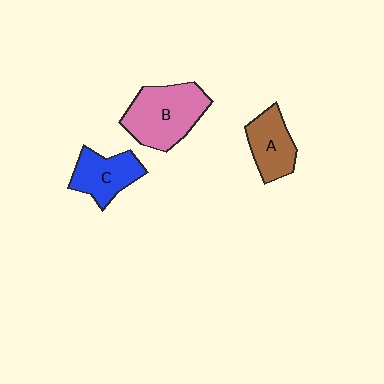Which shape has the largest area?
Shape B (pink).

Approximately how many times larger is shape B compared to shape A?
Approximately 1.6 times.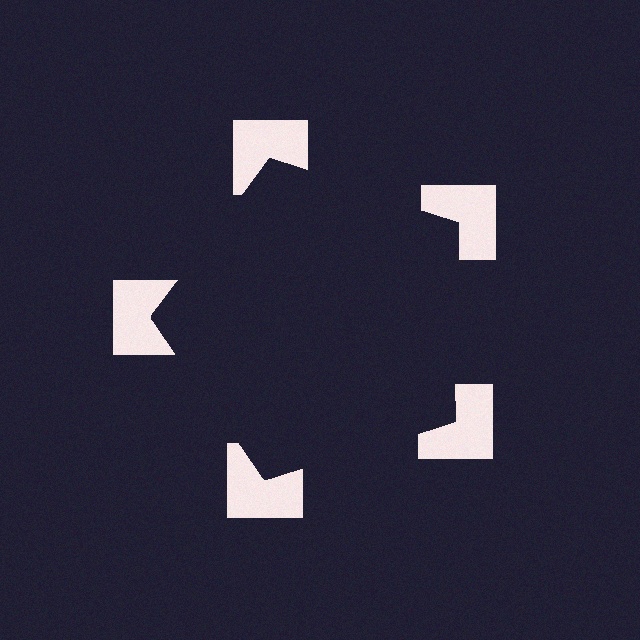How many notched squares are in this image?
There are 5 — one at each vertex of the illusory pentagon.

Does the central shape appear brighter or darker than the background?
It typically appears slightly darker than the background, even though no actual brightness change is drawn.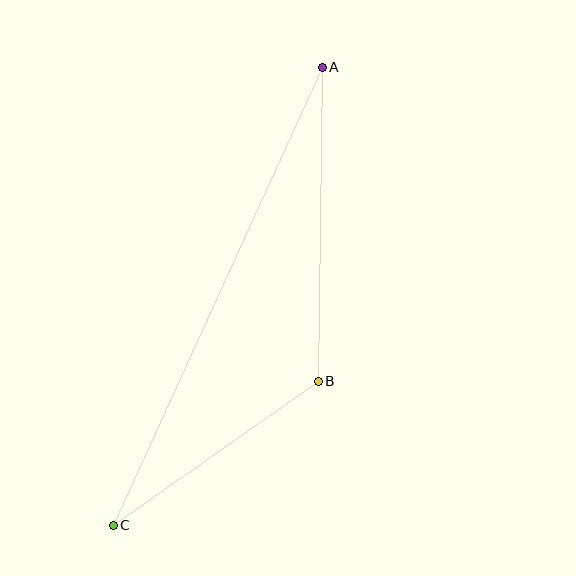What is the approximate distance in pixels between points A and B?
The distance between A and B is approximately 314 pixels.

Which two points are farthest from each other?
Points A and C are farthest from each other.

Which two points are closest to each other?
Points B and C are closest to each other.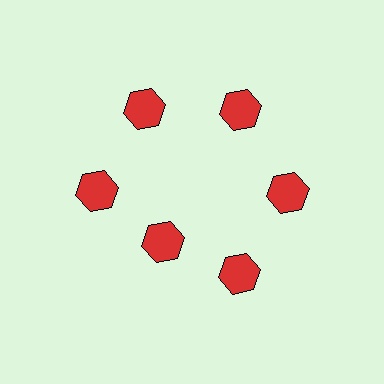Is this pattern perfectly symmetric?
No. The 6 red hexagons are arranged in a ring, but one element near the 7 o'clock position is pulled inward toward the center, breaking the 6-fold rotational symmetry.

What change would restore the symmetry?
The symmetry would be restored by moving it outward, back onto the ring so that all 6 hexagons sit at equal angles and equal distance from the center.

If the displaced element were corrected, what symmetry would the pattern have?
It would have 6-fold rotational symmetry — the pattern would map onto itself every 60 degrees.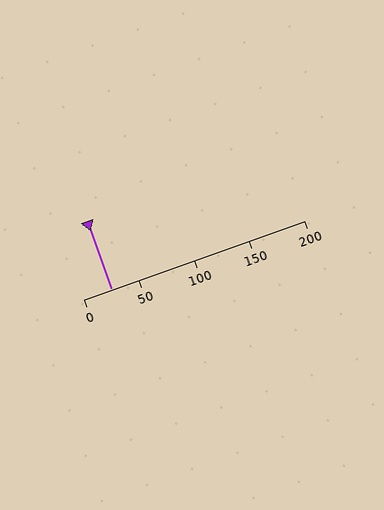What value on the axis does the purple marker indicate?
The marker indicates approximately 25.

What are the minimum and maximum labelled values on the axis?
The axis runs from 0 to 200.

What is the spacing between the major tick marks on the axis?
The major ticks are spaced 50 apart.